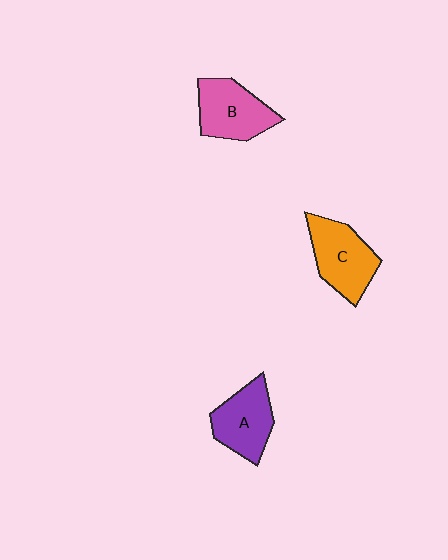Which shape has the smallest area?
Shape A (purple).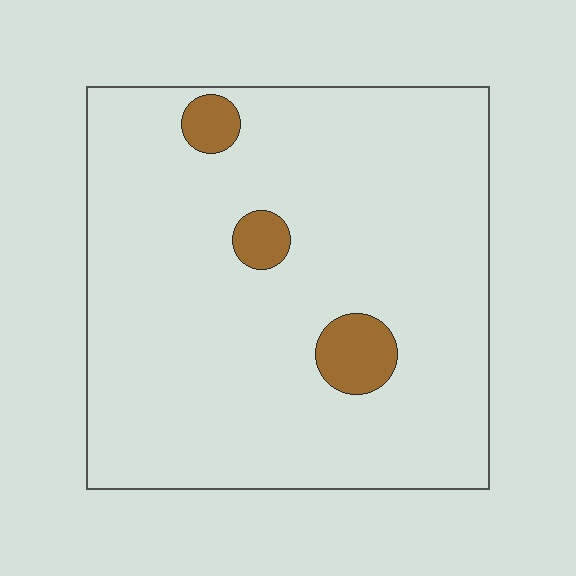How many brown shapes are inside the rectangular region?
3.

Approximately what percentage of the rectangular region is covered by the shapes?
Approximately 5%.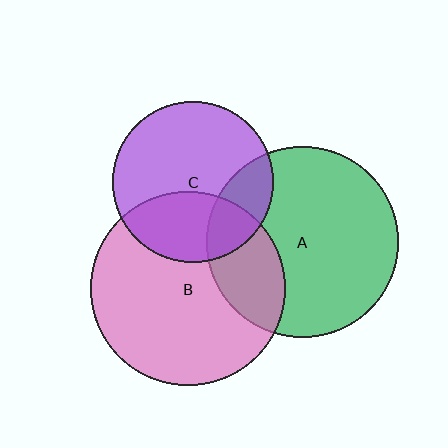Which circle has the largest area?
Circle B (pink).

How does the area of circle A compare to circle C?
Approximately 1.4 times.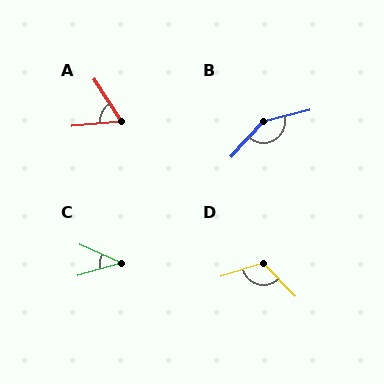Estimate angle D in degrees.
Approximately 116 degrees.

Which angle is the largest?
B, at approximately 147 degrees.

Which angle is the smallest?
C, at approximately 39 degrees.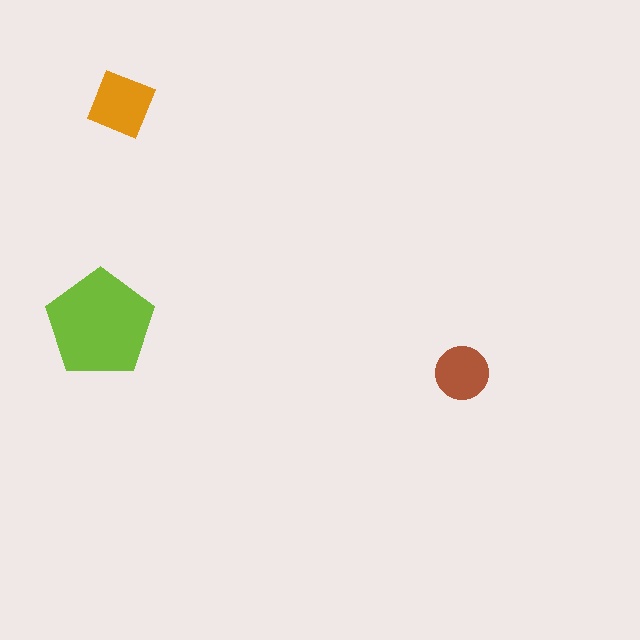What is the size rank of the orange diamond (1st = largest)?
2nd.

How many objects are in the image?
There are 3 objects in the image.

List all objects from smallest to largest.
The brown circle, the orange diamond, the lime pentagon.